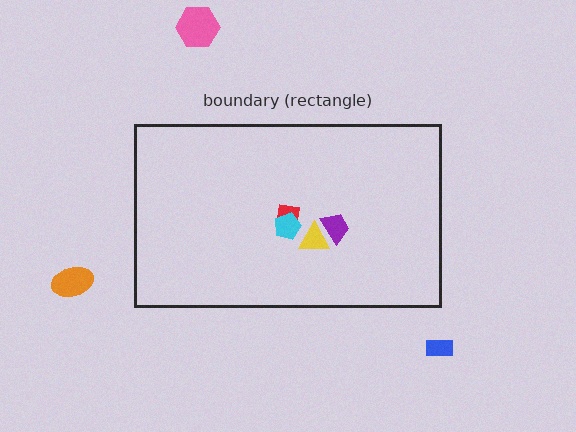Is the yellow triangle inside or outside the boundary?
Inside.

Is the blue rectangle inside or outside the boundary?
Outside.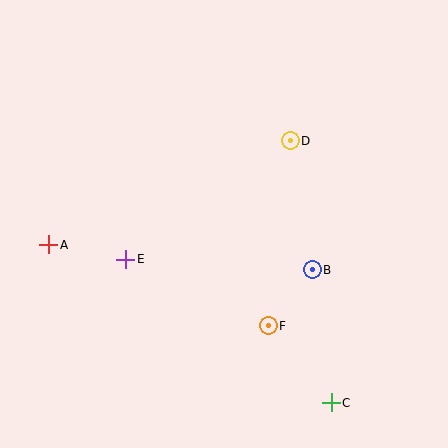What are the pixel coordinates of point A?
Point A is at (49, 245).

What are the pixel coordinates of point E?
Point E is at (126, 259).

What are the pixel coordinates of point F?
Point F is at (268, 326).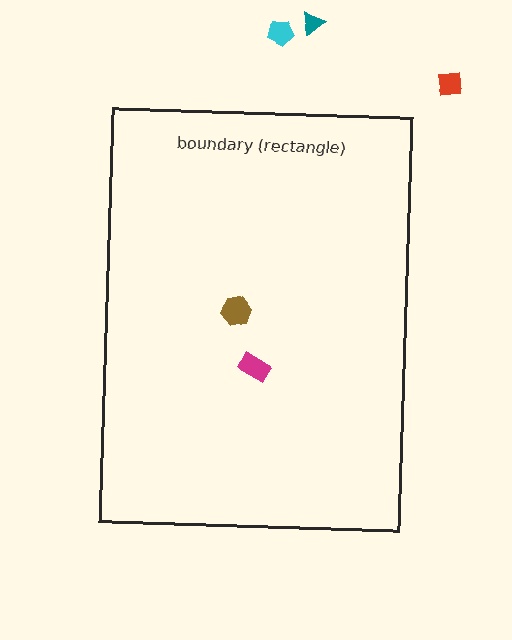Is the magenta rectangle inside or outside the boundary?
Inside.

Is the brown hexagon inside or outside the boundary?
Inside.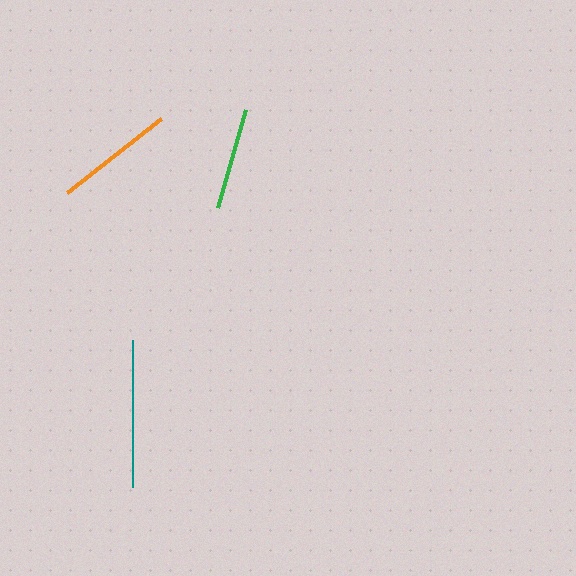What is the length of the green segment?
The green segment is approximately 102 pixels long.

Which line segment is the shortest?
The green line is the shortest at approximately 102 pixels.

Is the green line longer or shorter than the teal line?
The teal line is longer than the green line.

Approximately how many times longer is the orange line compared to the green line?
The orange line is approximately 1.2 times the length of the green line.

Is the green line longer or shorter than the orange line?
The orange line is longer than the green line.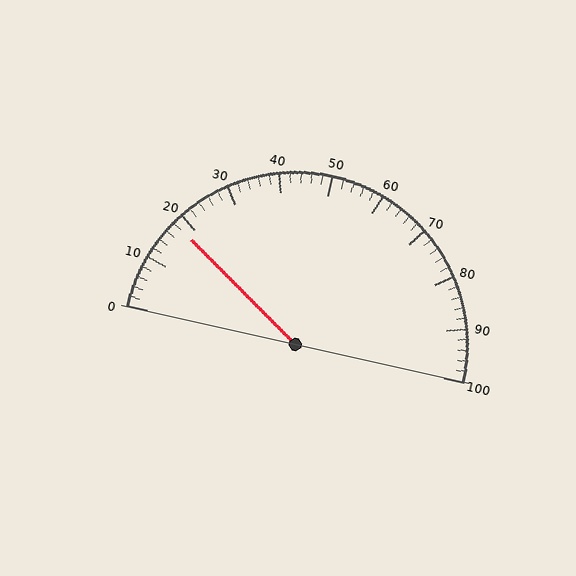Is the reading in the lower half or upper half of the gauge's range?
The reading is in the lower half of the range (0 to 100).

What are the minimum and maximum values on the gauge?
The gauge ranges from 0 to 100.